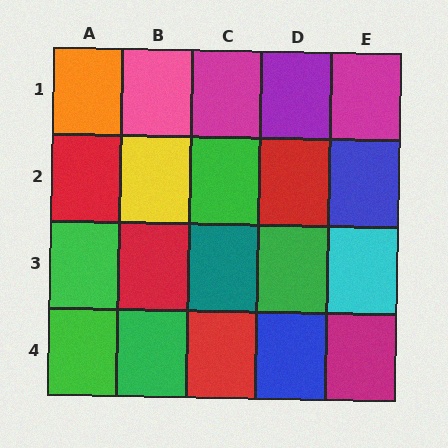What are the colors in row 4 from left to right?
Green, green, red, blue, magenta.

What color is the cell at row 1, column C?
Magenta.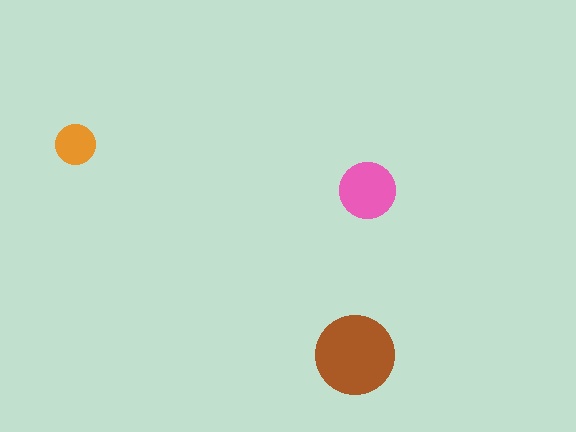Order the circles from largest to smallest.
the brown one, the pink one, the orange one.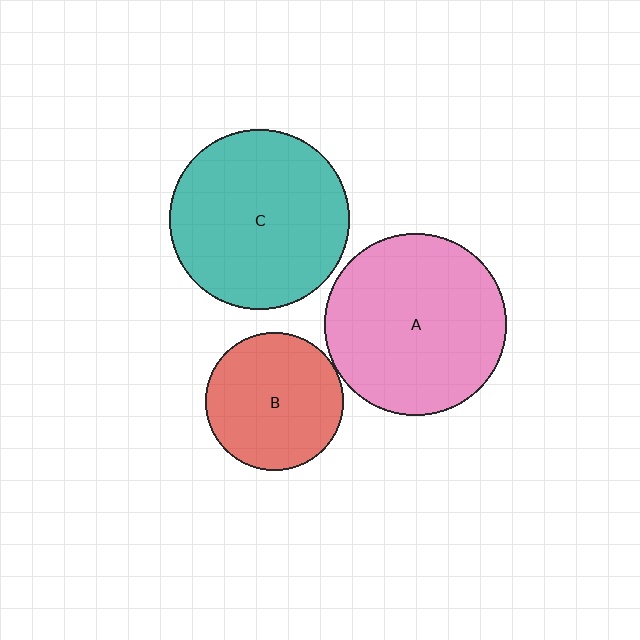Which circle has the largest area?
Circle A (pink).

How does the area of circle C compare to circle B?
Approximately 1.7 times.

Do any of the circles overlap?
No, none of the circles overlap.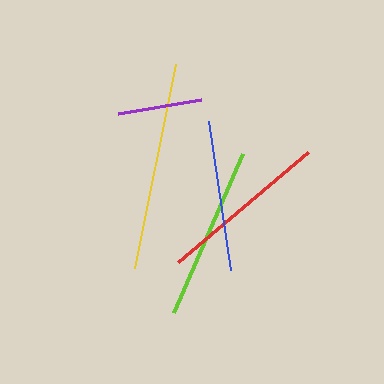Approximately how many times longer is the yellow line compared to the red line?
The yellow line is approximately 1.2 times the length of the red line.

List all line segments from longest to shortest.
From longest to shortest: yellow, lime, red, blue, purple.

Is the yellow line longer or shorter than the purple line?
The yellow line is longer than the purple line.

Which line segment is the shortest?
The purple line is the shortest at approximately 85 pixels.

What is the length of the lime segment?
The lime segment is approximately 173 pixels long.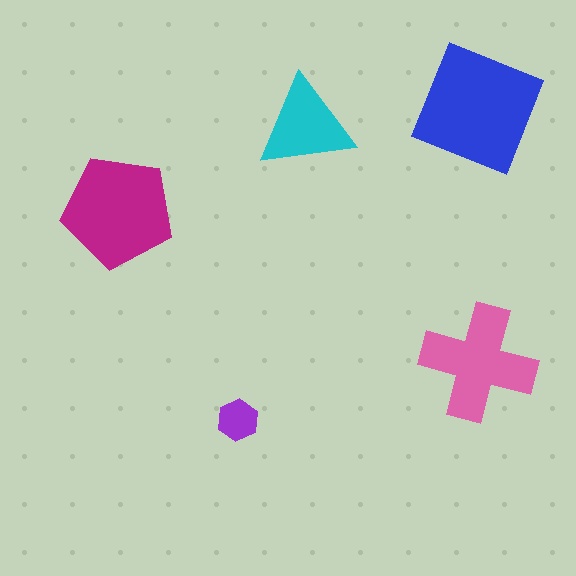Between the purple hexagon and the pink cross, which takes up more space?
The pink cross.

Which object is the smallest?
The purple hexagon.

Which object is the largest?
The blue square.